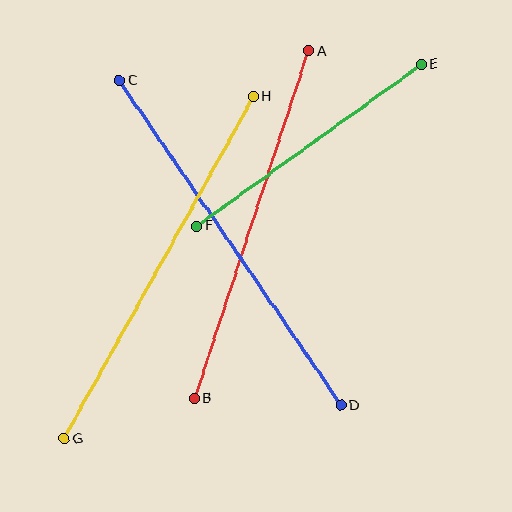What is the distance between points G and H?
The distance is approximately 391 pixels.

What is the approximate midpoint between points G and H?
The midpoint is at approximately (159, 268) pixels.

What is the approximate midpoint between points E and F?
The midpoint is at approximately (309, 145) pixels.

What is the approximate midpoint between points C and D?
The midpoint is at approximately (230, 243) pixels.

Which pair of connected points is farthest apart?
Points C and D are farthest apart.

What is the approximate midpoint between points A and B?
The midpoint is at approximately (252, 225) pixels.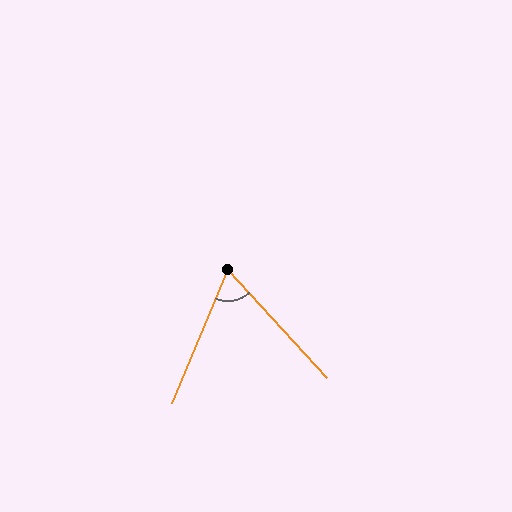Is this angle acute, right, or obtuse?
It is acute.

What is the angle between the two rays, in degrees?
Approximately 65 degrees.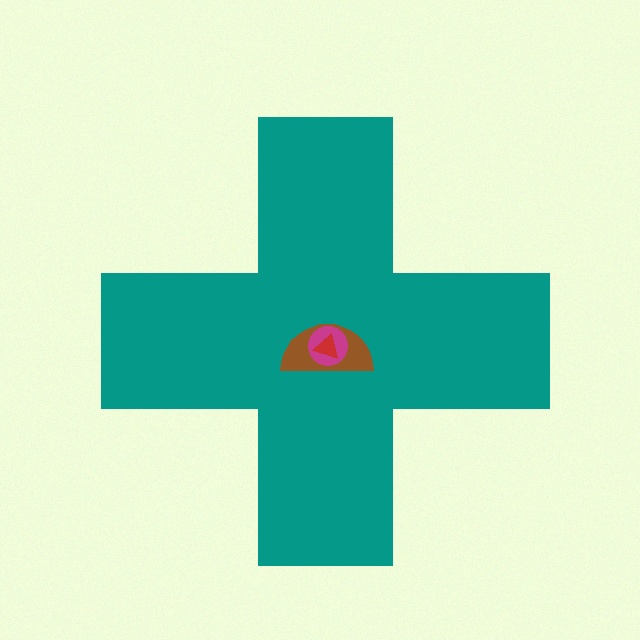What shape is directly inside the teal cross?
The brown semicircle.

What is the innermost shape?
The red triangle.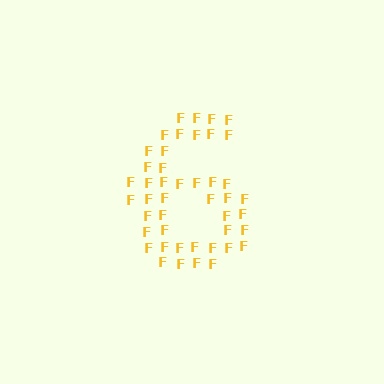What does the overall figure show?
The overall figure shows the digit 6.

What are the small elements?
The small elements are letter F's.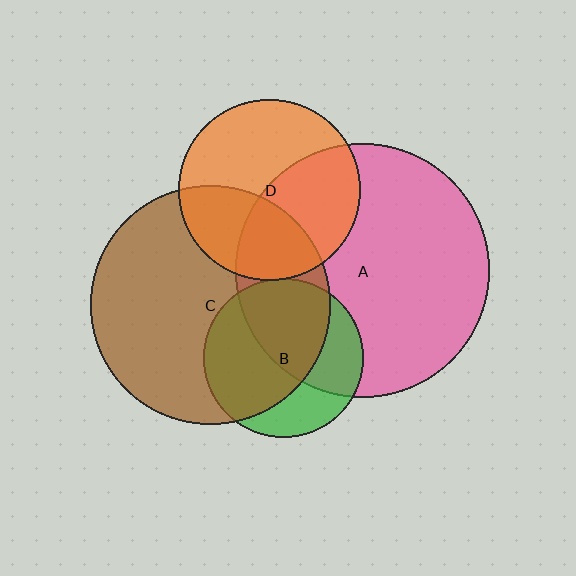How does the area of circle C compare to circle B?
Approximately 2.3 times.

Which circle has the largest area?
Circle A (pink).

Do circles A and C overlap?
Yes.